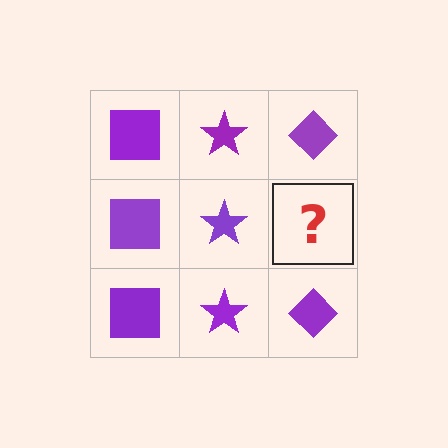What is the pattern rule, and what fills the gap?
The rule is that each column has a consistent shape. The gap should be filled with a purple diamond.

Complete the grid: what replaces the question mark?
The question mark should be replaced with a purple diamond.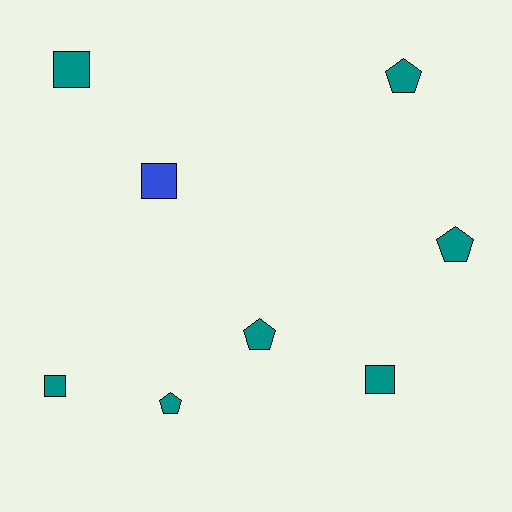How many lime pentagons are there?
There are no lime pentagons.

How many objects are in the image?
There are 8 objects.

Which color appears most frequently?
Teal, with 7 objects.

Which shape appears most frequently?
Square, with 4 objects.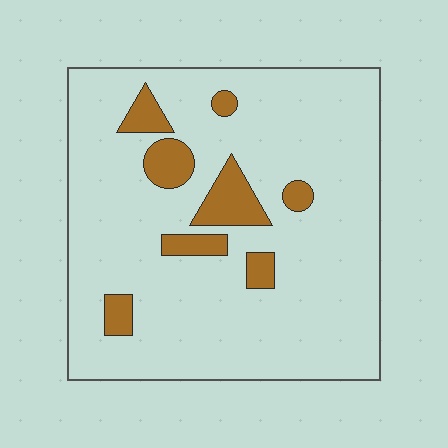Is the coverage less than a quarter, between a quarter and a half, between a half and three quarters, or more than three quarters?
Less than a quarter.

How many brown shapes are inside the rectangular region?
8.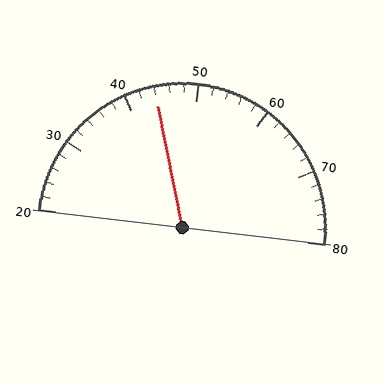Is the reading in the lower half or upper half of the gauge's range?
The reading is in the lower half of the range (20 to 80).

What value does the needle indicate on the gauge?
The needle indicates approximately 44.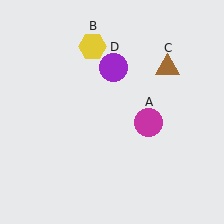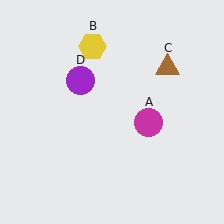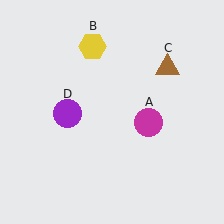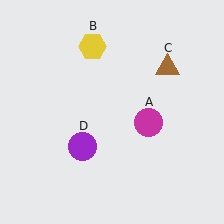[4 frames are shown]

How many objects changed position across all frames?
1 object changed position: purple circle (object D).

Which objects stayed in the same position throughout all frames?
Magenta circle (object A) and yellow hexagon (object B) and brown triangle (object C) remained stationary.